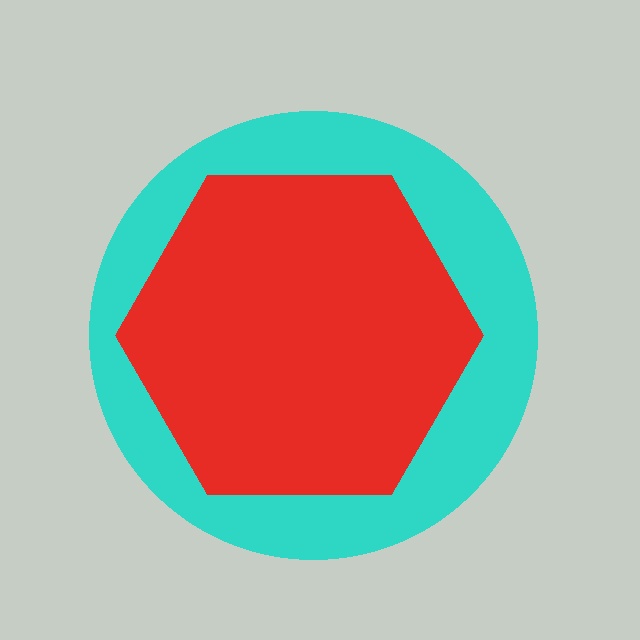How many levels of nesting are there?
2.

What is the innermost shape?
The red hexagon.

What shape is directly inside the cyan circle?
The red hexagon.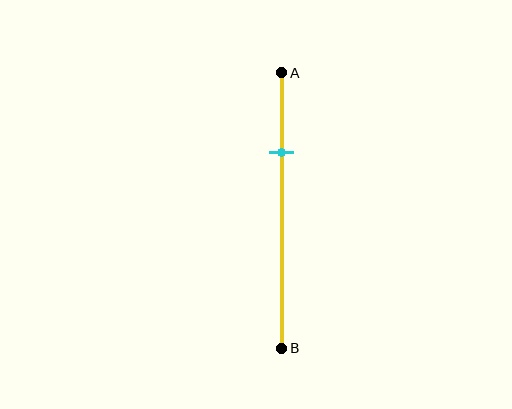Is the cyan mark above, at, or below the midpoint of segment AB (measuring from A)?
The cyan mark is above the midpoint of segment AB.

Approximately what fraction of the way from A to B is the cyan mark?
The cyan mark is approximately 30% of the way from A to B.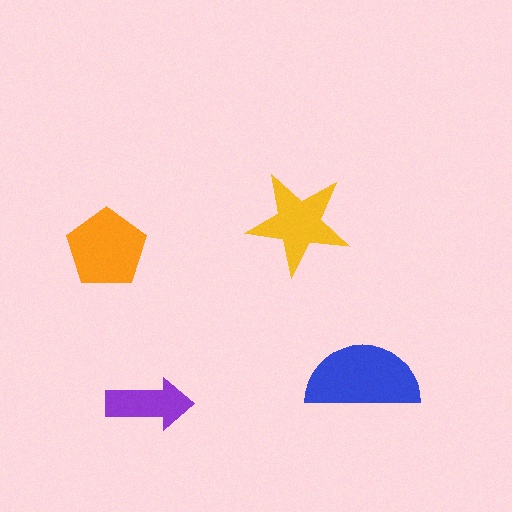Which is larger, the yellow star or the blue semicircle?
The blue semicircle.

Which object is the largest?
The blue semicircle.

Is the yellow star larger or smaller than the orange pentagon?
Smaller.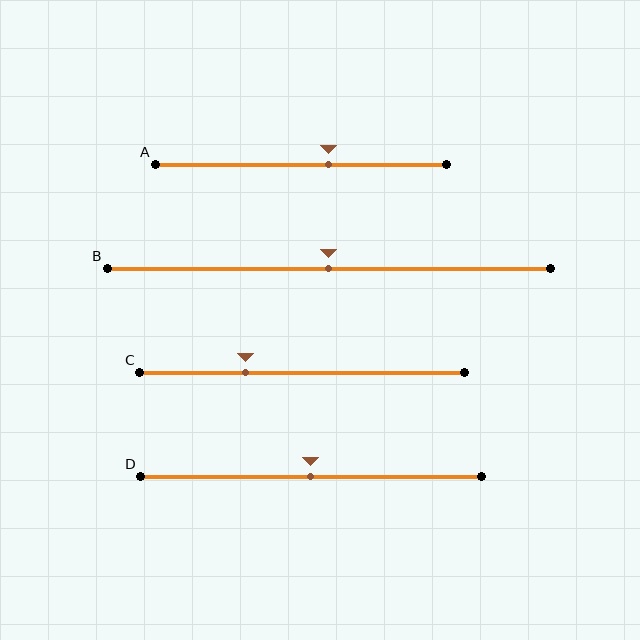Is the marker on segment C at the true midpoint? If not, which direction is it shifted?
No, the marker on segment C is shifted to the left by about 18% of the segment length.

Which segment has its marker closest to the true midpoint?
Segment B has its marker closest to the true midpoint.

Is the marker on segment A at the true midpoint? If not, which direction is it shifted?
No, the marker on segment A is shifted to the right by about 10% of the segment length.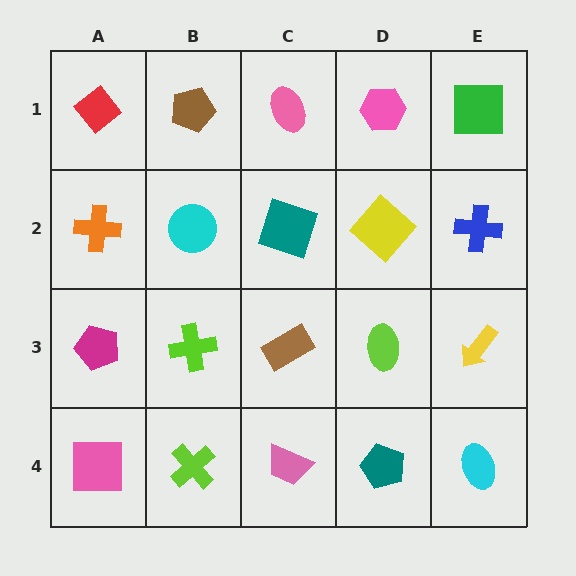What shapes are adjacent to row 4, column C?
A brown rectangle (row 3, column C), a lime cross (row 4, column B), a teal pentagon (row 4, column D).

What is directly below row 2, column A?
A magenta pentagon.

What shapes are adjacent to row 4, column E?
A yellow arrow (row 3, column E), a teal pentagon (row 4, column D).